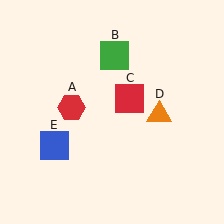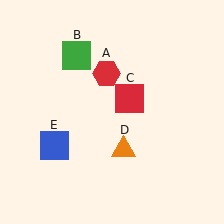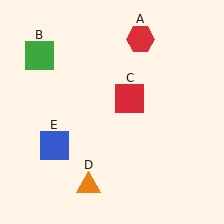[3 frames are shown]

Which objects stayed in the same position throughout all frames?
Red square (object C) and blue square (object E) remained stationary.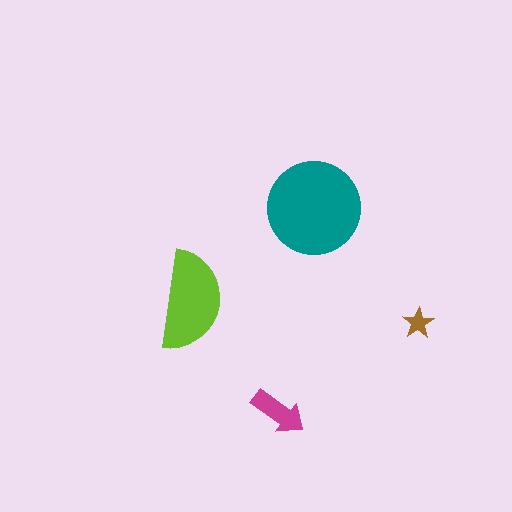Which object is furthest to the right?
The brown star is rightmost.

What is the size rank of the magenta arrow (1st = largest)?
3rd.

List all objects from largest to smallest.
The teal circle, the lime semicircle, the magenta arrow, the brown star.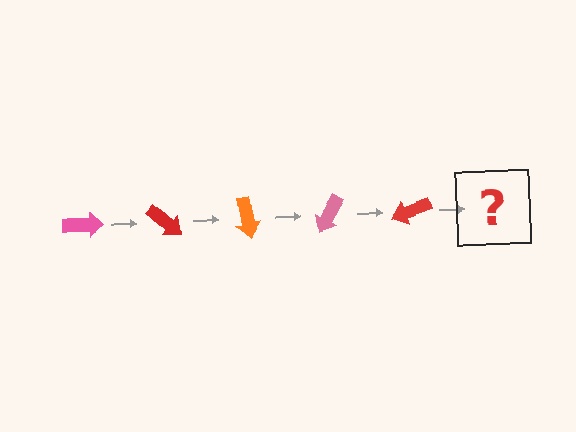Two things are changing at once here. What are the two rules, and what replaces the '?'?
The two rules are that it rotates 40 degrees each step and the color cycles through pink, red, and orange. The '?' should be an orange arrow, rotated 200 degrees from the start.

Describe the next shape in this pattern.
It should be an orange arrow, rotated 200 degrees from the start.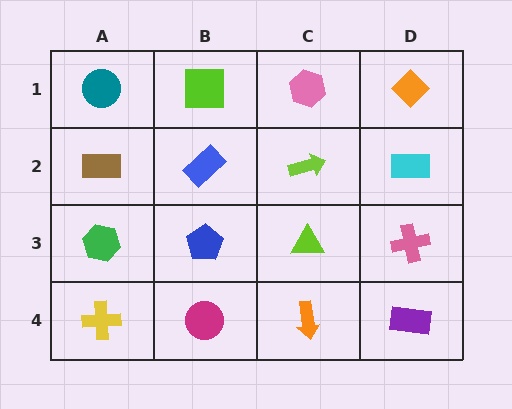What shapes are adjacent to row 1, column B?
A blue rectangle (row 2, column B), a teal circle (row 1, column A), a pink hexagon (row 1, column C).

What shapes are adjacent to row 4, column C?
A lime triangle (row 3, column C), a magenta circle (row 4, column B), a purple rectangle (row 4, column D).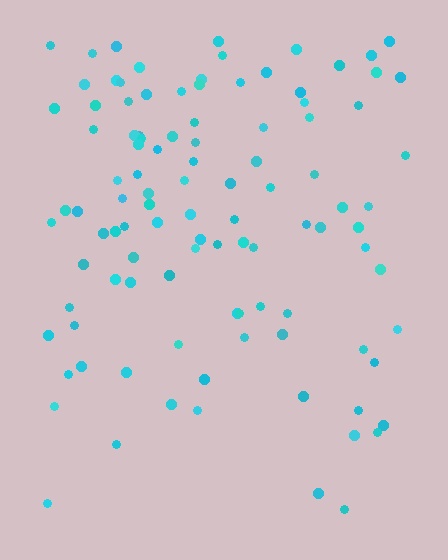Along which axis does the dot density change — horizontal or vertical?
Vertical.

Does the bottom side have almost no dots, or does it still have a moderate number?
Still a moderate number, just noticeably fewer than the top.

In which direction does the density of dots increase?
From bottom to top, with the top side densest.